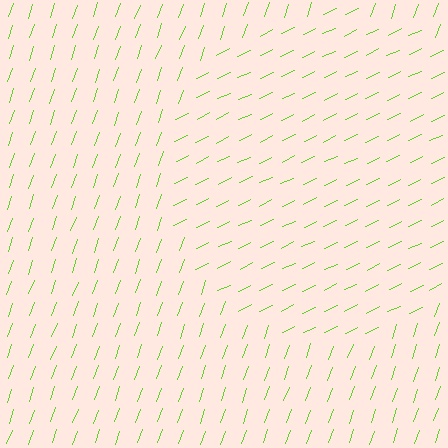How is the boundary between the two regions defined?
The boundary is defined purely by a change in line orientation (approximately 45 degrees difference). All lines are the same color and thickness.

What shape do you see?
I see a circle.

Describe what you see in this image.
The image is filled with small lime line segments. A circle region in the image has lines oriented differently from the surrounding lines, creating a visible texture boundary.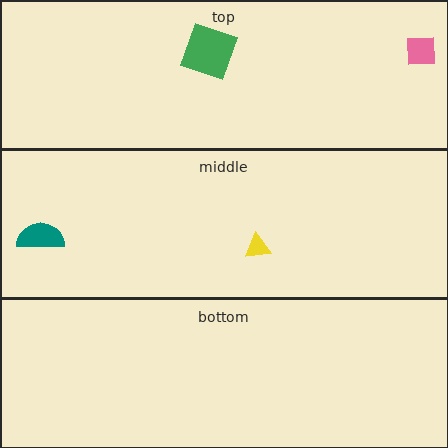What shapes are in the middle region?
The yellow triangle, the teal semicircle.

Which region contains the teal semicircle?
The middle region.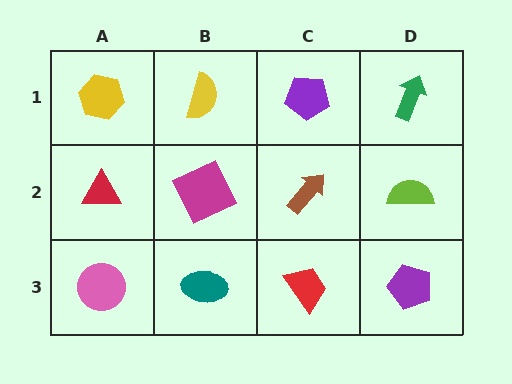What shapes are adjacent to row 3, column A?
A red triangle (row 2, column A), a teal ellipse (row 3, column B).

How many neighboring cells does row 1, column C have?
3.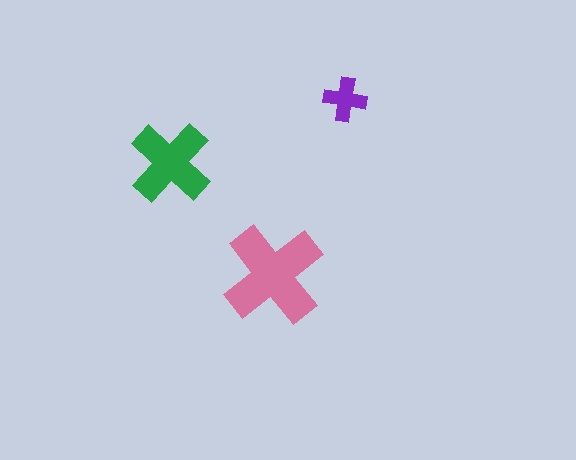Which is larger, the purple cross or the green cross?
The green one.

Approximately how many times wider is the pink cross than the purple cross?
About 2.5 times wider.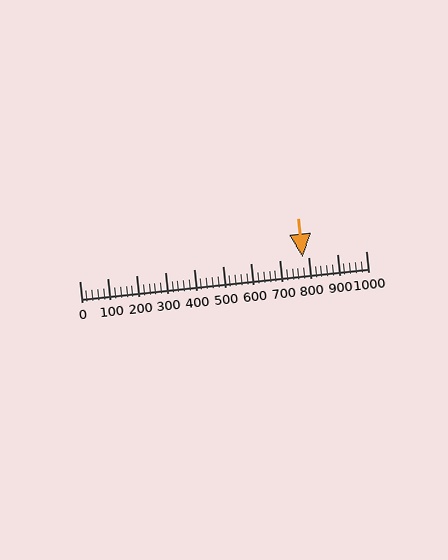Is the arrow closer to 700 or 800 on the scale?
The arrow is closer to 800.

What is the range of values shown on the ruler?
The ruler shows values from 0 to 1000.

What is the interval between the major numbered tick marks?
The major tick marks are spaced 100 units apart.